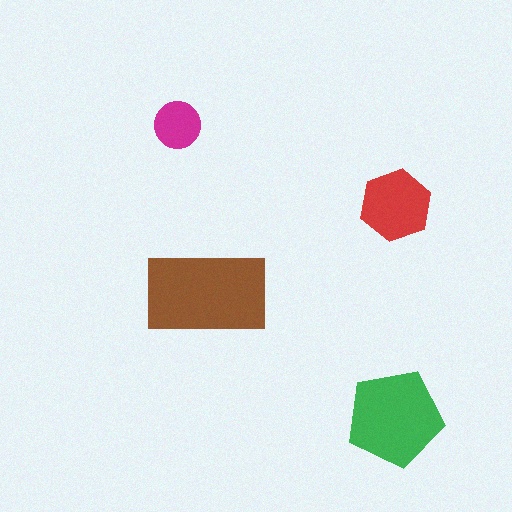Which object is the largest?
The brown rectangle.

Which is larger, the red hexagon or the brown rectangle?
The brown rectangle.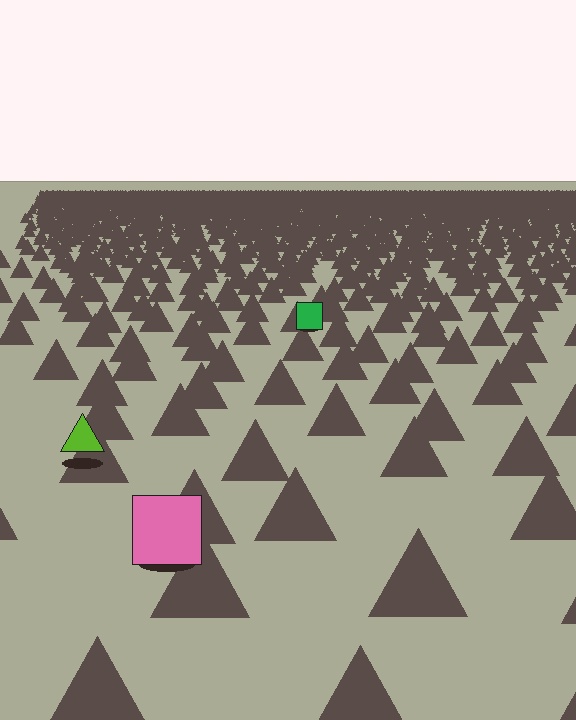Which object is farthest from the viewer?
The green square is farthest from the viewer. It appears smaller and the ground texture around it is denser.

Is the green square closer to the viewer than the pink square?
No. The pink square is closer — you can tell from the texture gradient: the ground texture is coarser near it.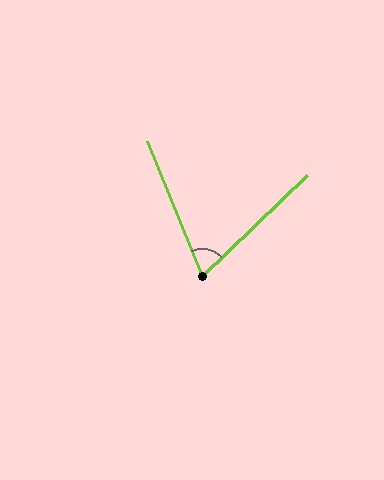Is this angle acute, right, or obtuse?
It is acute.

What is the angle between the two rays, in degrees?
Approximately 69 degrees.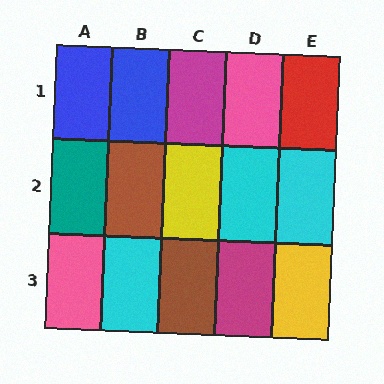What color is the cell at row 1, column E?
Red.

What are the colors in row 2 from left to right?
Teal, brown, yellow, cyan, cyan.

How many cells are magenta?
2 cells are magenta.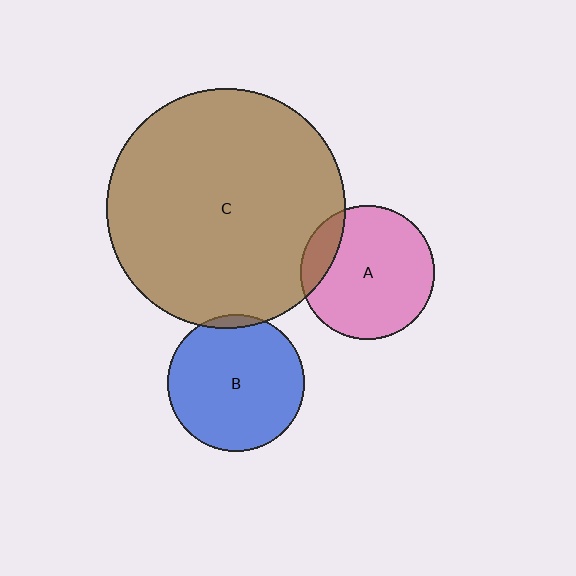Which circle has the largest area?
Circle C (brown).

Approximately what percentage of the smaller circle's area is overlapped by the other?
Approximately 15%.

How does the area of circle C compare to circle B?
Approximately 3.1 times.